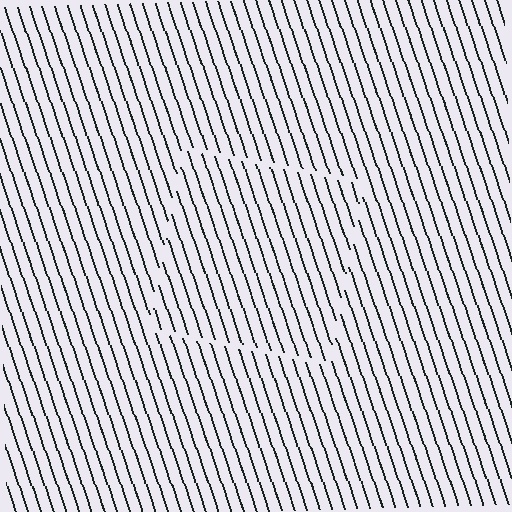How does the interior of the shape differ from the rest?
The interior of the shape contains the same grating, shifted by half a period — the contour is defined by the phase discontinuity where line-ends from the inner and outer gratings abut.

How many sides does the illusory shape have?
4 sides — the line-ends trace a square.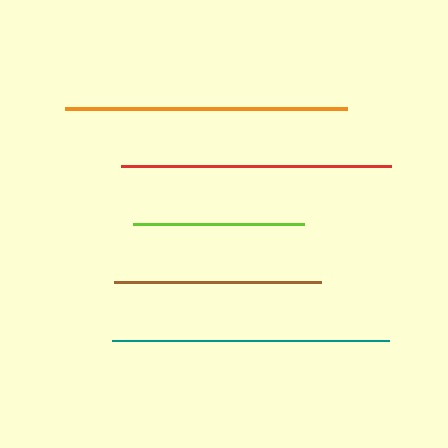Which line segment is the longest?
The orange line is the longest at approximately 282 pixels.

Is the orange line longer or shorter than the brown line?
The orange line is longer than the brown line.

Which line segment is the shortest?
The lime line is the shortest at approximately 171 pixels.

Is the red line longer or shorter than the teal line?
The teal line is longer than the red line.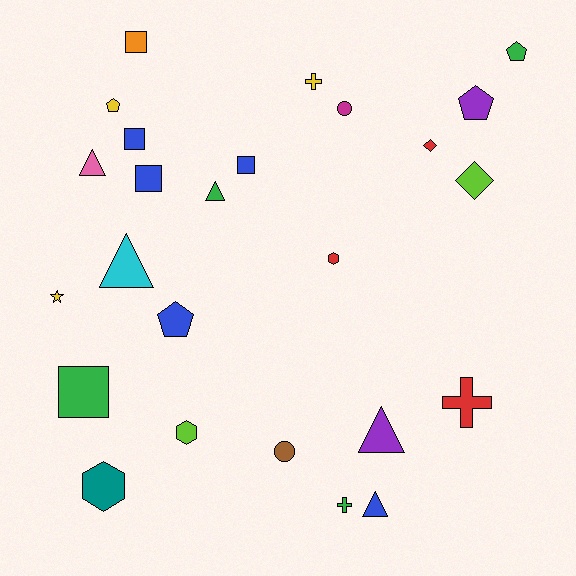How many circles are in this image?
There are 2 circles.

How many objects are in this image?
There are 25 objects.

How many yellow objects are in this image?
There are 3 yellow objects.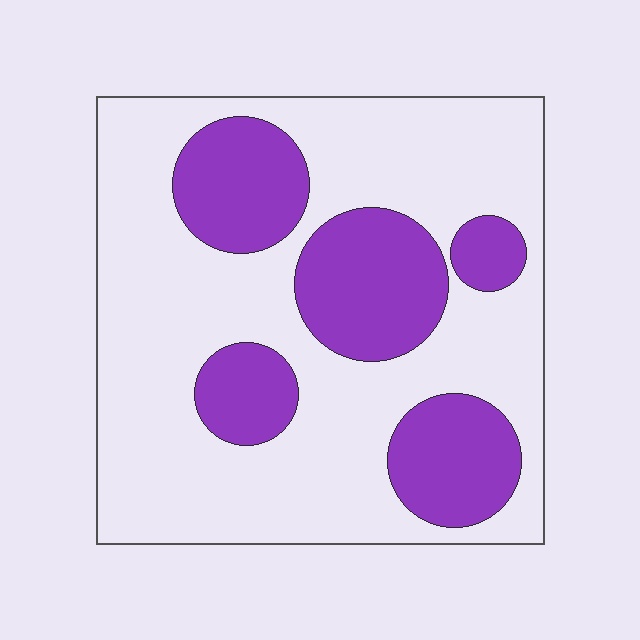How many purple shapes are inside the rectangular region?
5.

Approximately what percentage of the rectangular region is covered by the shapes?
Approximately 30%.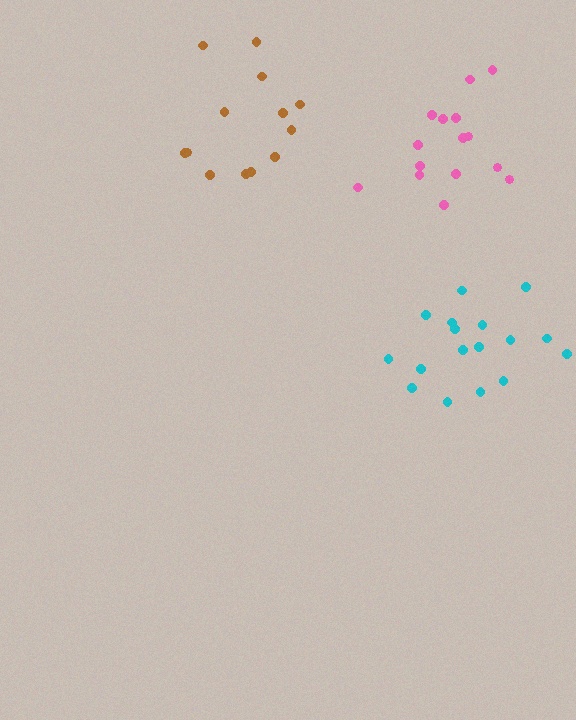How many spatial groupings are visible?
There are 3 spatial groupings.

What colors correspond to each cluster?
The clusters are colored: cyan, brown, pink.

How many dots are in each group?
Group 1: 17 dots, Group 2: 13 dots, Group 3: 15 dots (45 total).